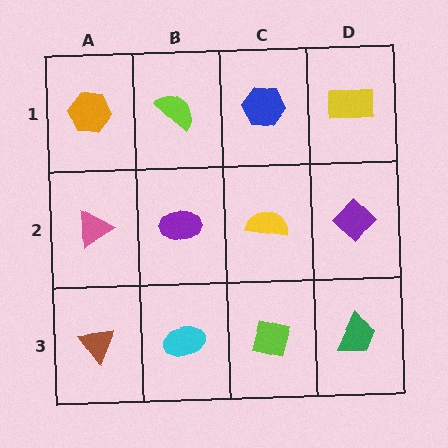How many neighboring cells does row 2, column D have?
3.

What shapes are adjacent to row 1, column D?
A purple diamond (row 2, column D), a blue hexagon (row 1, column C).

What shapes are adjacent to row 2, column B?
A lime semicircle (row 1, column B), a cyan ellipse (row 3, column B), a pink triangle (row 2, column A), a yellow semicircle (row 2, column C).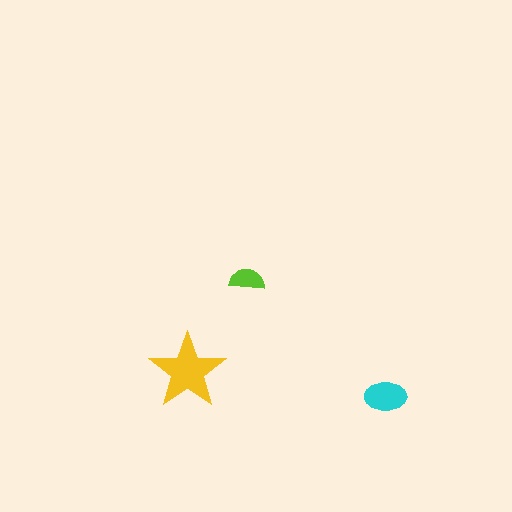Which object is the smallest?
The lime semicircle.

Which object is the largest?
The yellow star.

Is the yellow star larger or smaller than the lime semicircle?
Larger.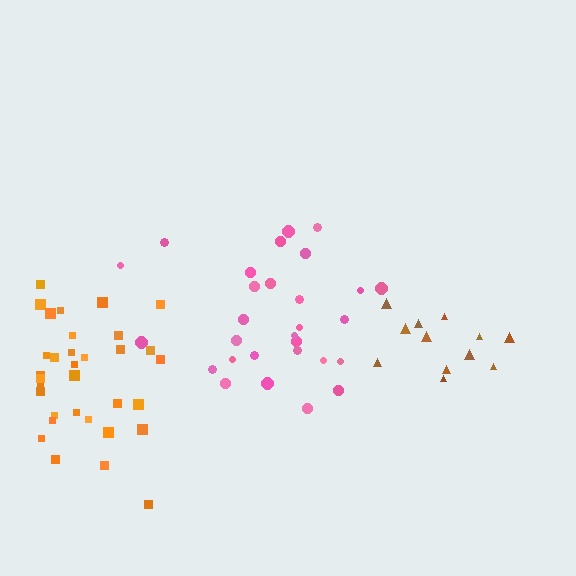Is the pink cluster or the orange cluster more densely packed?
Orange.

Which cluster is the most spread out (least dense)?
Pink.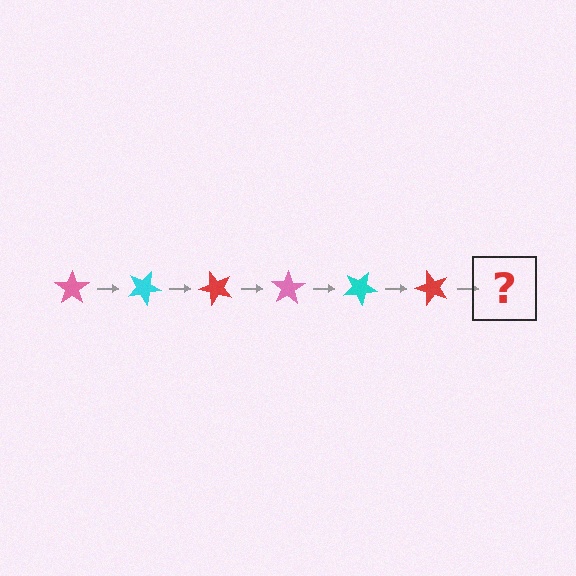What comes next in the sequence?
The next element should be a pink star, rotated 150 degrees from the start.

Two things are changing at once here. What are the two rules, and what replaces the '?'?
The two rules are that it rotates 25 degrees each step and the color cycles through pink, cyan, and red. The '?' should be a pink star, rotated 150 degrees from the start.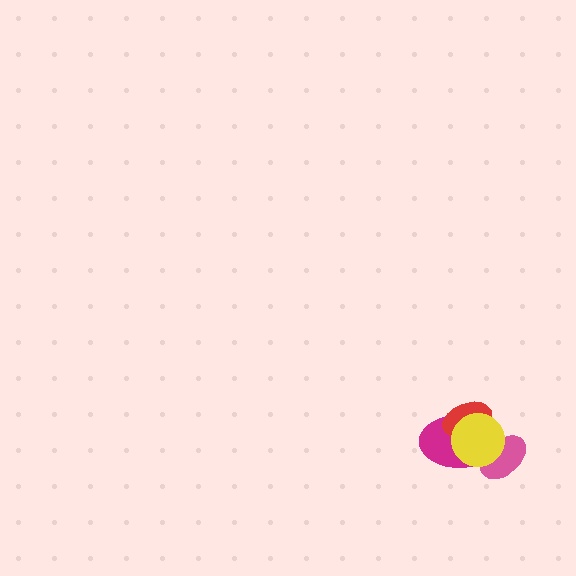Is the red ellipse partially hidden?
Yes, it is partially covered by another shape.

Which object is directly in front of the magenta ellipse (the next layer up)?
The red ellipse is directly in front of the magenta ellipse.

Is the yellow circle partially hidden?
No, no other shape covers it.